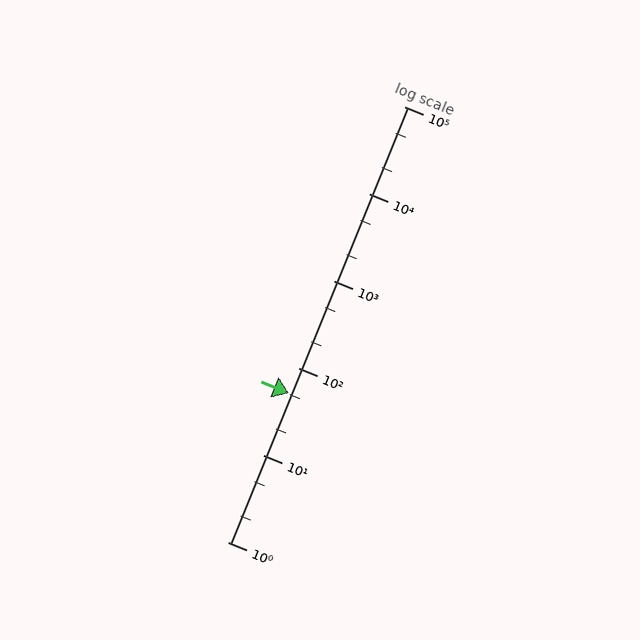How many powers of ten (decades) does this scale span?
The scale spans 5 decades, from 1 to 100000.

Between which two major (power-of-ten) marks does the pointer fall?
The pointer is between 10 and 100.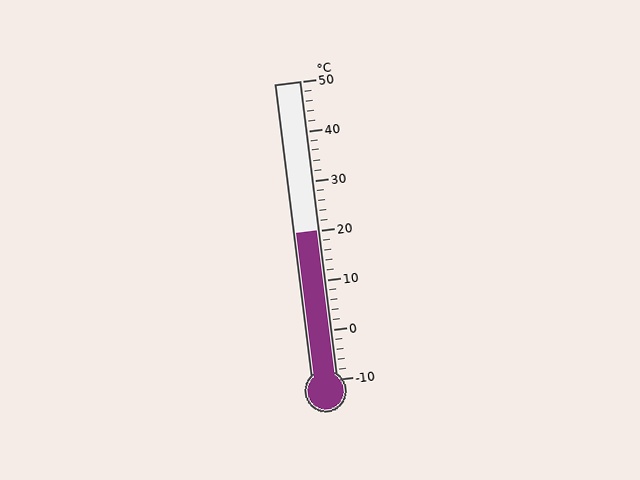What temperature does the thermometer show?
The thermometer shows approximately 20°C.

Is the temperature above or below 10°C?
The temperature is above 10°C.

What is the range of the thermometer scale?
The thermometer scale ranges from -10°C to 50°C.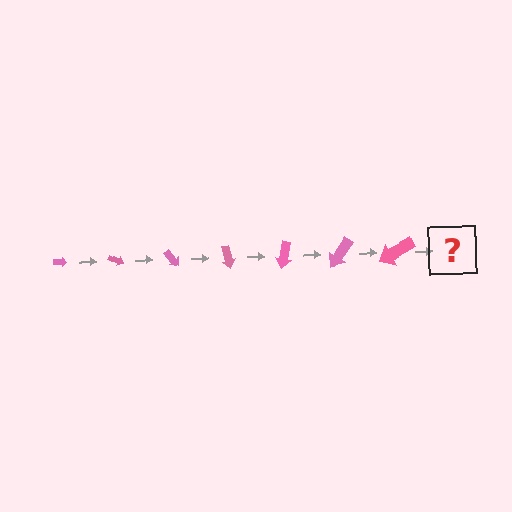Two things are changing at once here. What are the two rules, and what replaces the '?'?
The two rules are that the arrow grows larger each step and it rotates 25 degrees each step. The '?' should be an arrow, larger than the previous one and rotated 175 degrees from the start.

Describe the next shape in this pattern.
It should be an arrow, larger than the previous one and rotated 175 degrees from the start.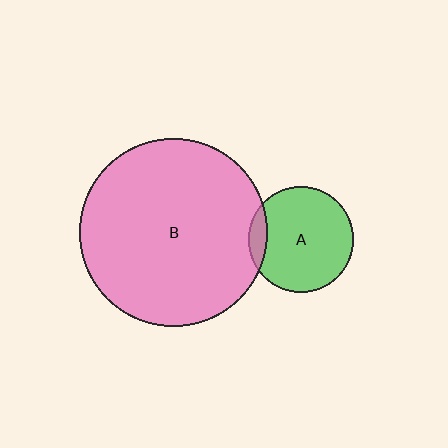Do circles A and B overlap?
Yes.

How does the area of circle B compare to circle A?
Approximately 3.2 times.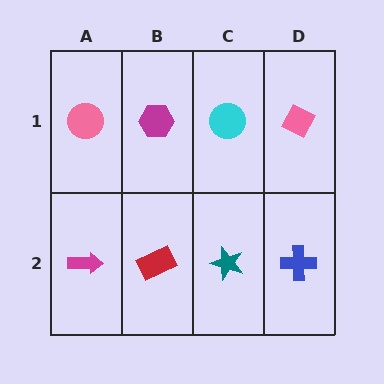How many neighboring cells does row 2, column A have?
2.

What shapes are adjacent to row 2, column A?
A pink circle (row 1, column A), a red rectangle (row 2, column B).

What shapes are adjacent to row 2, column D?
A pink diamond (row 1, column D), a teal star (row 2, column C).